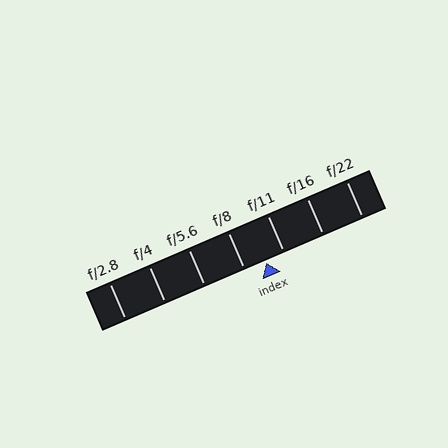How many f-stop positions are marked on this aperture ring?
There are 7 f-stop positions marked.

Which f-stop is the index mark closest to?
The index mark is closest to f/11.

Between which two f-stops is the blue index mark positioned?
The index mark is between f/8 and f/11.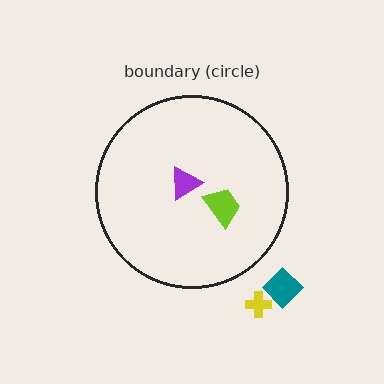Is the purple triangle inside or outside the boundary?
Inside.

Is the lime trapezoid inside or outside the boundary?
Inside.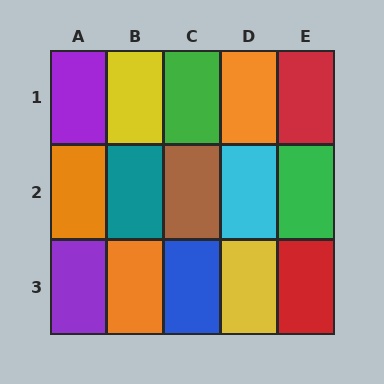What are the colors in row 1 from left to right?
Purple, yellow, green, orange, red.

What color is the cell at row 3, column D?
Yellow.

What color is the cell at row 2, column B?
Teal.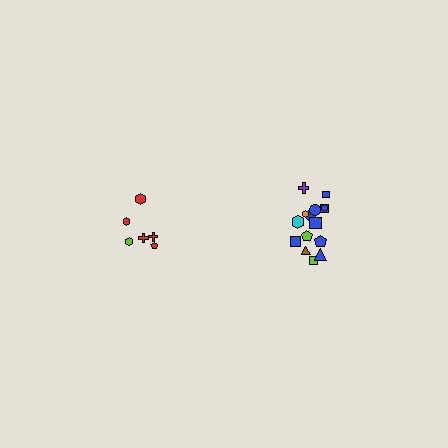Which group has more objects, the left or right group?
The right group.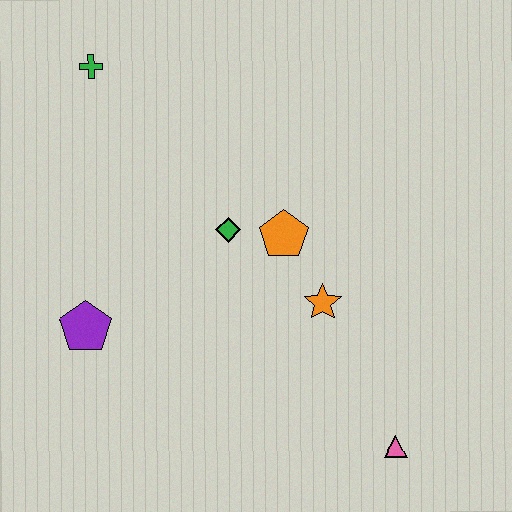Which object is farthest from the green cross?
The pink triangle is farthest from the green cross.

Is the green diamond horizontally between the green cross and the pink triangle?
Yes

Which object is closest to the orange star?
The orange pentagon is closest to the orange star.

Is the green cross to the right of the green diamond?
No